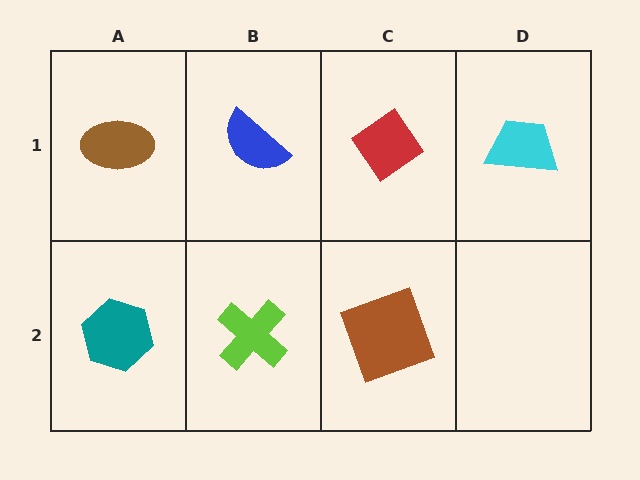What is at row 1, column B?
A blue semicircle.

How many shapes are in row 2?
3 shapes.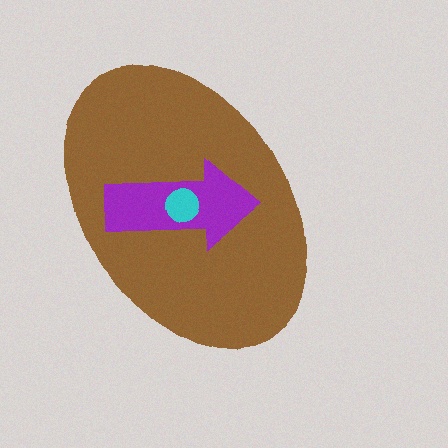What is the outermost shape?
The brown ellipse.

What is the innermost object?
The cyan circle.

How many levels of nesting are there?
3.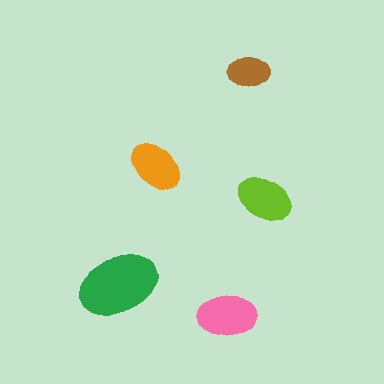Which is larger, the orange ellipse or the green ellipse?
The green one.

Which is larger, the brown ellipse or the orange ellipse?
The orange one.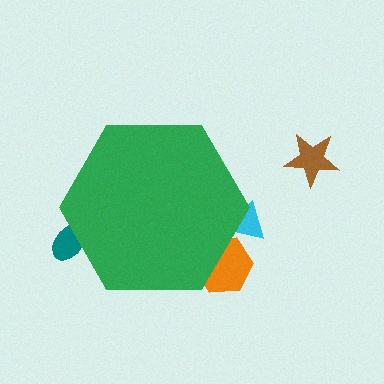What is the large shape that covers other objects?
A green hexagon.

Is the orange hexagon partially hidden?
Yes, the orange hexagon is partially hidden behind the green hexagon.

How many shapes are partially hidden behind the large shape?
3 shapes are partially hidden.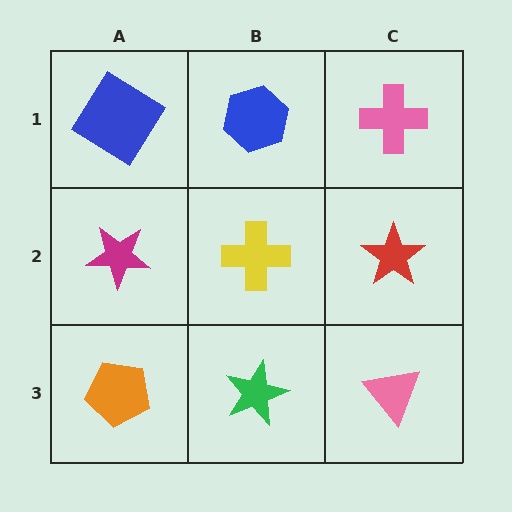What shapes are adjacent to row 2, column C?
A pink cross (row 1, column C), a pink triangle (row 3, column C), a yellow cross (row 2, column B).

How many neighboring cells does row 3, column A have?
2.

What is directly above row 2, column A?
A blue diamond.